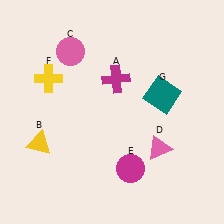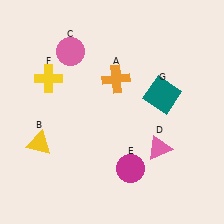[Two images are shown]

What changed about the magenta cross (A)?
In Image 1, A is magenta. In Image 2, it changed to orange.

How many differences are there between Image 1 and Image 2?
There is 1 difference between the two images.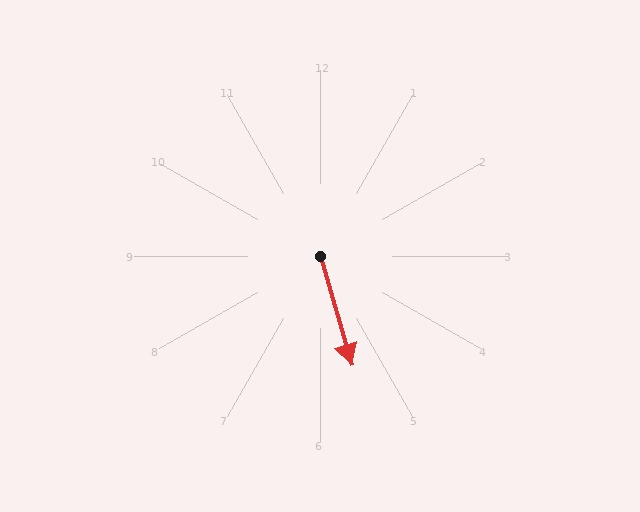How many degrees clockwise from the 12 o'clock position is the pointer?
Approximately 164 degrees.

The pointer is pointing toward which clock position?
Roughly 5 o'clock.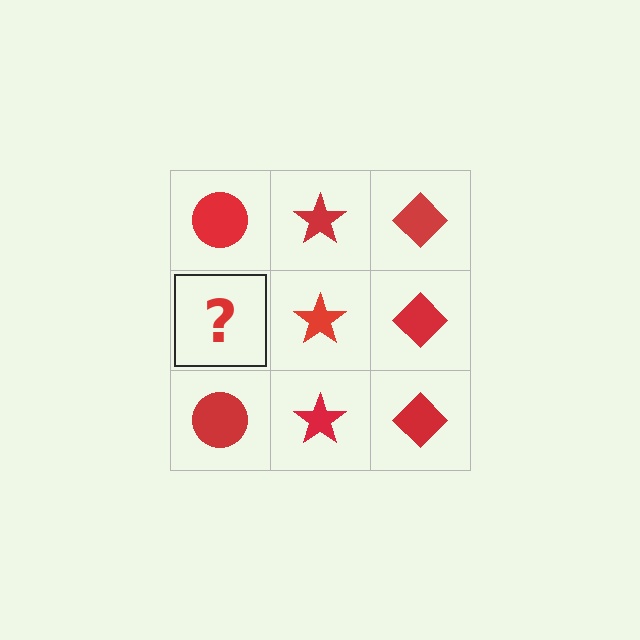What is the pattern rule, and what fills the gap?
The rule is that each column has a consistent shape. The gap should be filled with a red circle.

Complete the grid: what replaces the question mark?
The question mark should be replaced with a red circle.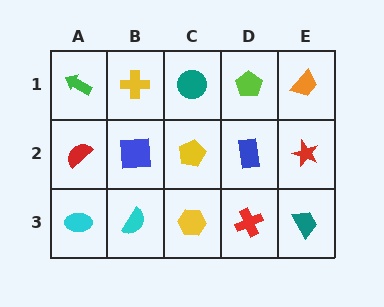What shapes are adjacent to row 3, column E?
A red star (row 2, column E), a red cross (row 3, column D).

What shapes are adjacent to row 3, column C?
A yellow pentagon (row 2, column C), a cyan semicircle (row 3, column B), a red cross (row 3, column D).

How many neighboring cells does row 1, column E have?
2.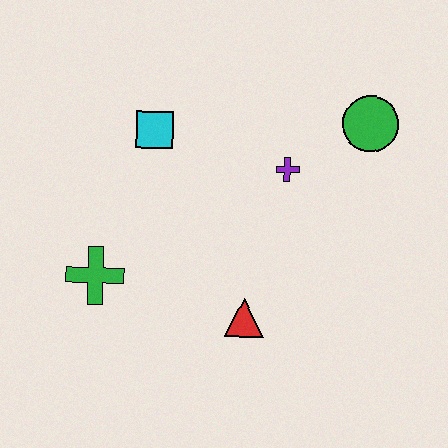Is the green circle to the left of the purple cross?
No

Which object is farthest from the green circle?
The green cross is farthest from the green circle.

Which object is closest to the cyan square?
The purple cross is closest to the cyan square.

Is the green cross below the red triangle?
No